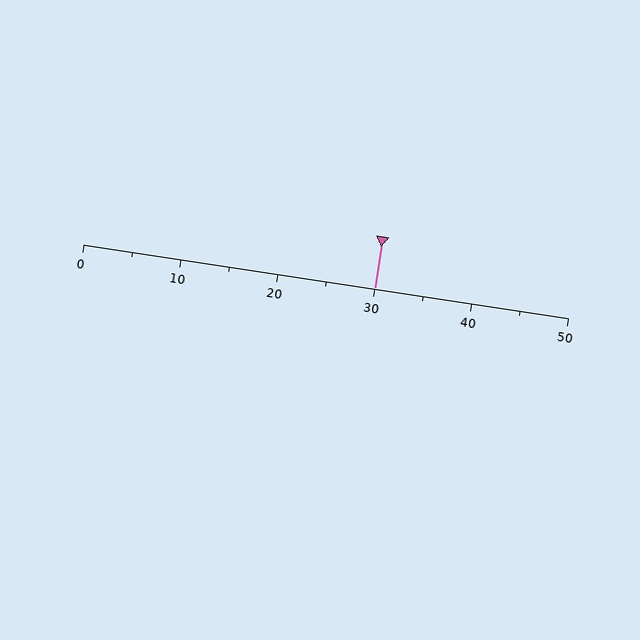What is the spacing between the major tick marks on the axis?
The major ticks are spaced 10 apart.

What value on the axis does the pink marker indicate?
The marker indicates approximately 30.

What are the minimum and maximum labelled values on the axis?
The axis runs from 0 to 50.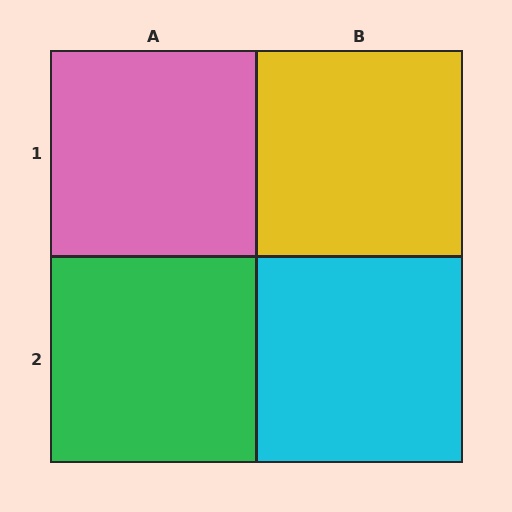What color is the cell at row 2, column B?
Cyan.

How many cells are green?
1 cell is green.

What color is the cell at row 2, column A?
Green.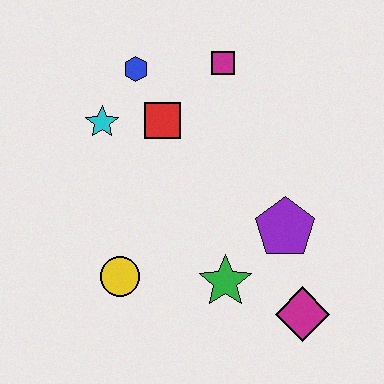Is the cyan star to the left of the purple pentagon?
Yes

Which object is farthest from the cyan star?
The magenta diamond is farthest from the cyan star.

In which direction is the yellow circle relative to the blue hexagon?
The yellow circle is below the blue hexagon.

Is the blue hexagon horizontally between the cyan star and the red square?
Yes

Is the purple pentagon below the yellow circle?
No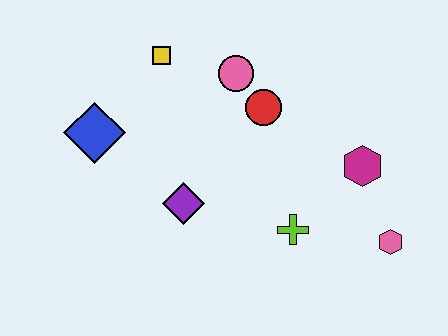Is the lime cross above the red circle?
No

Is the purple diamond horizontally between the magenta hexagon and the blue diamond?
Yes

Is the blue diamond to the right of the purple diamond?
No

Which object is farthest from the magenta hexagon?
The blue diamond is farthest from the magenta hexagon.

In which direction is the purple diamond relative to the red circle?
The purple diamond is below the red circle.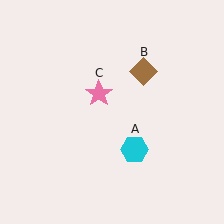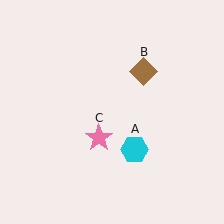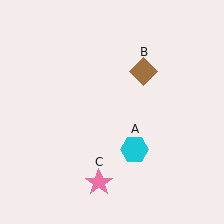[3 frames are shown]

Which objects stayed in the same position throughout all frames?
Cyan hexagon (object A) and brown diamond (object B) remained stationary.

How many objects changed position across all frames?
1 object changed position: pink star (object C).